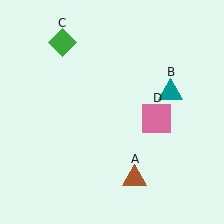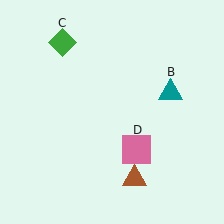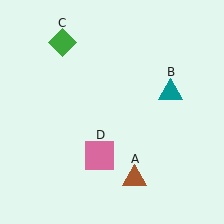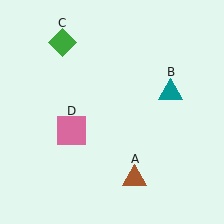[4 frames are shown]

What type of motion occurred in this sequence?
The pink square (object D) rotated clockwise around the center of the scene.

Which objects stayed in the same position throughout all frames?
Brown triangle (object A) and teal triangle (object B) and green diamond (object C) remained stationary.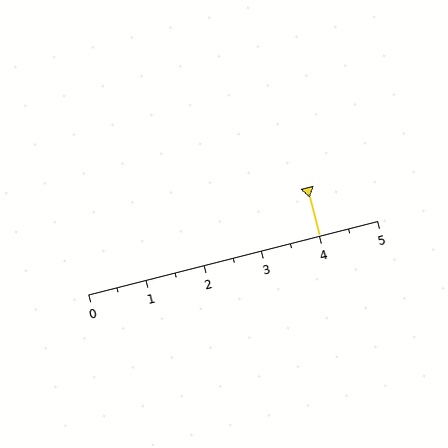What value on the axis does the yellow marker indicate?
The marker indicates approximately 4.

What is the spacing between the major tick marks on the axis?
The major ticks are spaced 1 apart.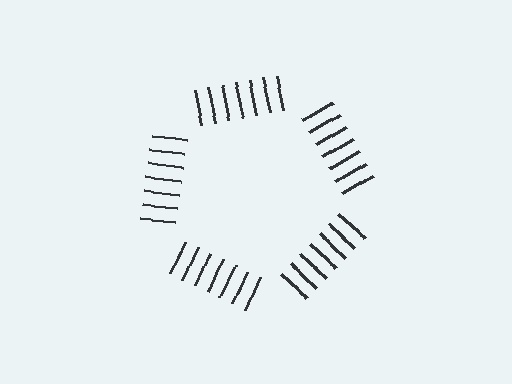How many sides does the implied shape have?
5 sides — the line-ends trace a pentagon.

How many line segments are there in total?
35 — 7 along each of the 5 edges.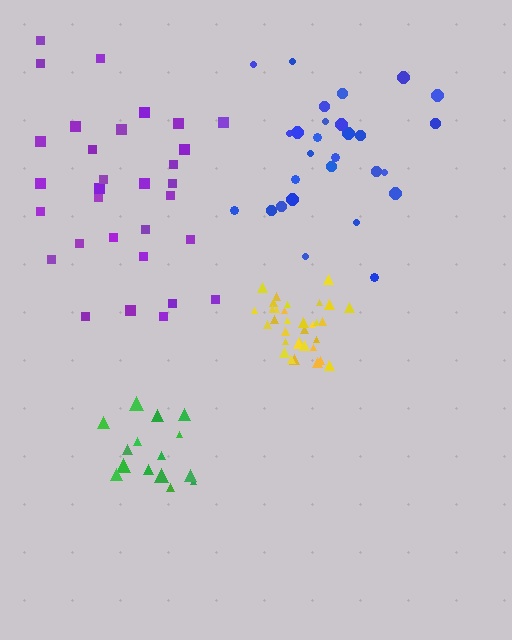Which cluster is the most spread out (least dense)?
Purple.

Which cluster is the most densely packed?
Yellow.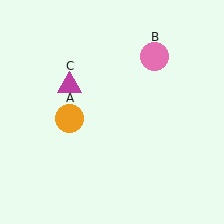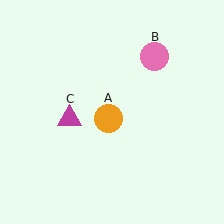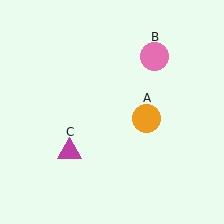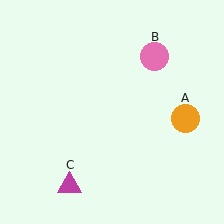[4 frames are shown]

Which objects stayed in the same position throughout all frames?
Pink circle (object B) remained stationary.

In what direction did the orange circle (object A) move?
The orange circle (object A) moved right.